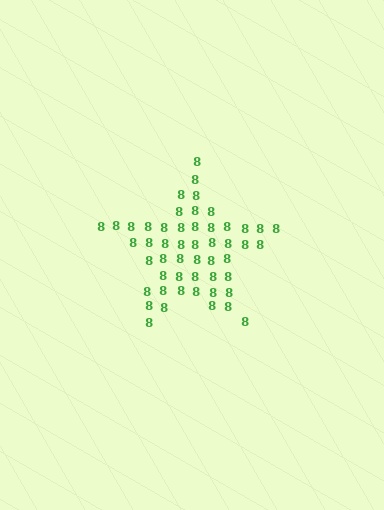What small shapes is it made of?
It is made of small digit 8's.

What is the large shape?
The large shape is a star.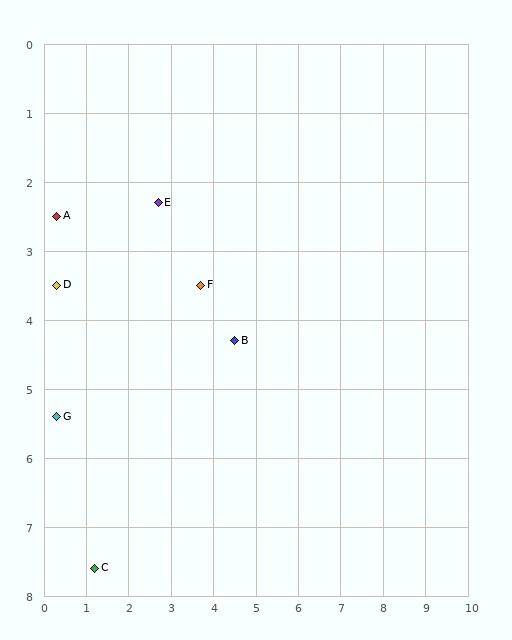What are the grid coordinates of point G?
Point G is at approximately (0.3, 5.4).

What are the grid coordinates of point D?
Point D is at approximately (0.3, 3.5).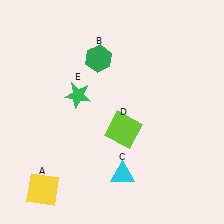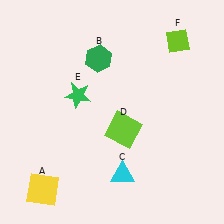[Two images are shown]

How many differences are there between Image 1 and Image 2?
There is 1 difference between the two images.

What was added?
A lime diamond (F) was added in Image 2.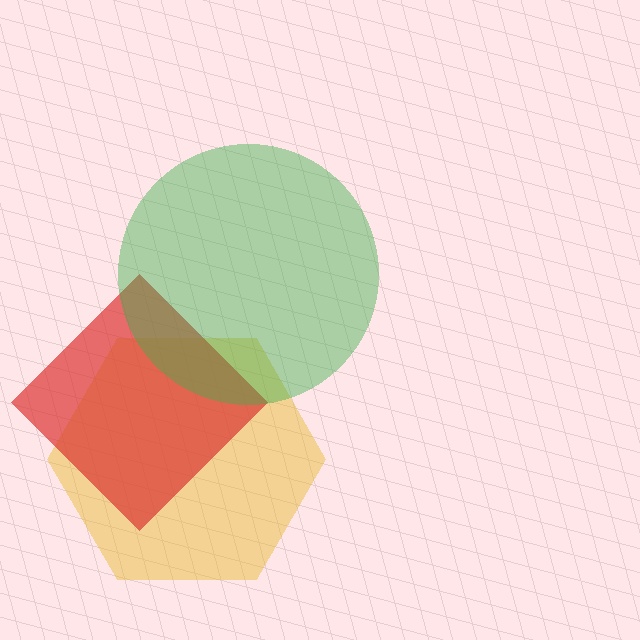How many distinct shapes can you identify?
There are 3 distinct shapes: a yellow hexagon, a red diamond, a green circle.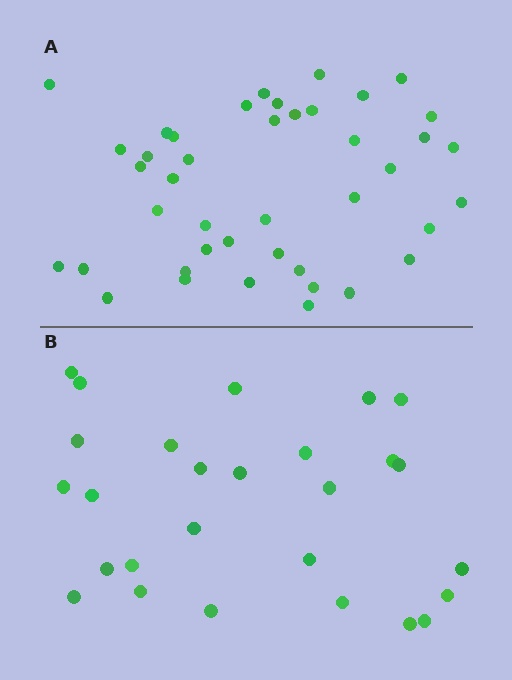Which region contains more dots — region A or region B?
Region A (the top region) has more dots.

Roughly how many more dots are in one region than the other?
Region A has approximately 15 more dots than region B.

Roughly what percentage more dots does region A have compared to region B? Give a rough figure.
About 55% more.